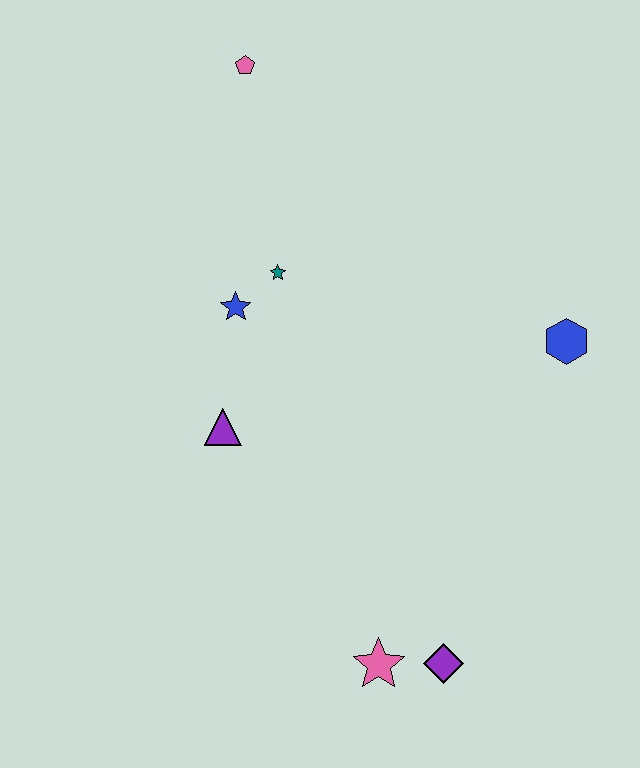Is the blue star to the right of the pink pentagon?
No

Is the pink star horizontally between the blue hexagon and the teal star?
Yes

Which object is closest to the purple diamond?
The pink star is closest to the purple diamond.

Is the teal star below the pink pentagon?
Yes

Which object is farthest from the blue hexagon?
The pink pentagon is farthest from the blue hexagon.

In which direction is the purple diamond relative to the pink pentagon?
The purple diamond is below the pink pentagon.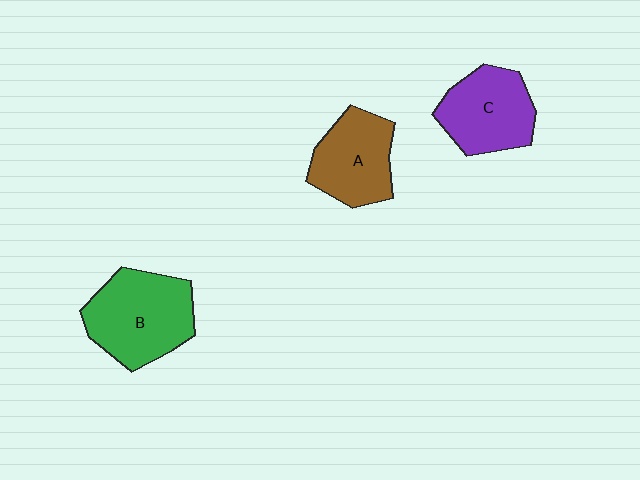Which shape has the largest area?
Shape B (green).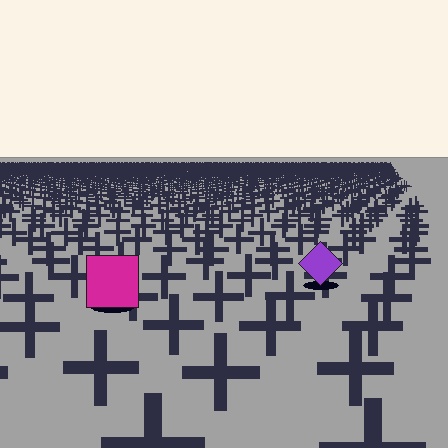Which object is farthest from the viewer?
The purple diamond is farthest from the viewer. It appears smaller and the ground texture around it is denser.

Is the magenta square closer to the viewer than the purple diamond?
Yes. The magenta square is closer — you can tell from the texture gradient: the ground texture is coarser near it.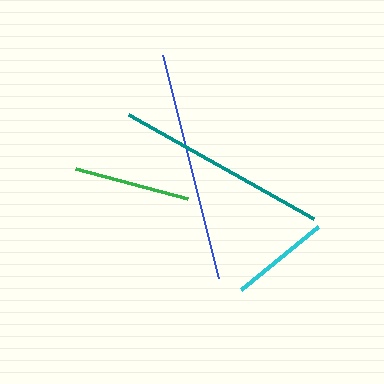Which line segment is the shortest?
The cyan line is the shortest at approximately 100 pixels.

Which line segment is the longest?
The blue line is the longest at approximately 230 pixels.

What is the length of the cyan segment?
The cyan segment is approximately 100 pixels long.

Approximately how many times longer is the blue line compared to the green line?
The blue line is approximately 2.0 times the length of the green line.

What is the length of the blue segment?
The blue segment is approximately 230 pixels long.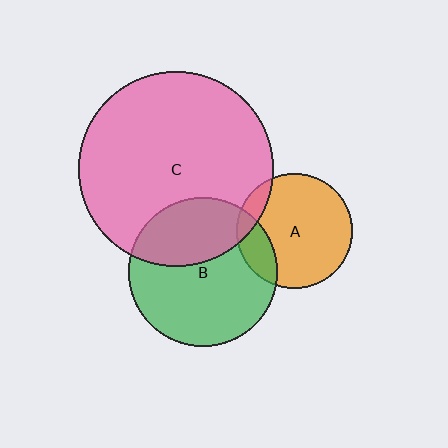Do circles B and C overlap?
Yes.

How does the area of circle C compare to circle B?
Approximately 1.7 times.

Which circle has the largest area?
Circle C (pink).